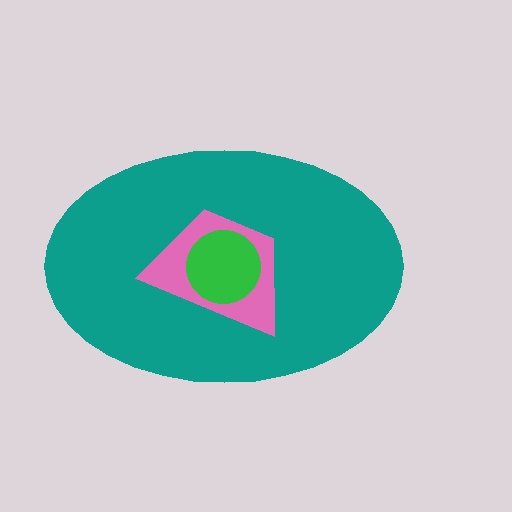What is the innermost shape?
The green circle.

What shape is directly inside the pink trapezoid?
The green circle.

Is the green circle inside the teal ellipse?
Yes.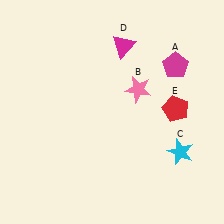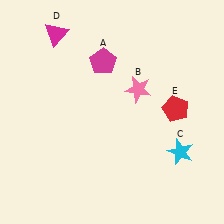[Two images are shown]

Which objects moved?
The objects that moved are: the magenta pentagon (A), the magenta triangle (D).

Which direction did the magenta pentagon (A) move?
The magenta pentagon (A) moved left.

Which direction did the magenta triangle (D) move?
The magenta triangle (D) moved left.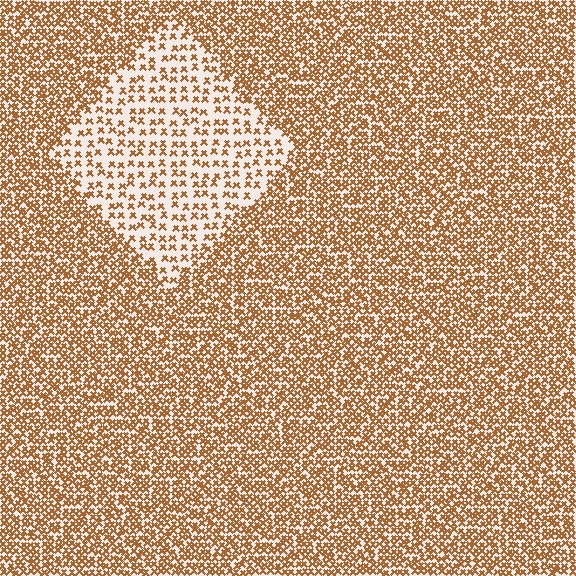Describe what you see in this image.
The image contains small brown elements arranged at two different densities. A diamond-shaped region is visible where the elements are less densely packed than the surrounding area.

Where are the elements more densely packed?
The elements are more densely packed outside the diamond boundary.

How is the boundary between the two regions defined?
The boundary is defined by a change in element density (approximately 2.4x ratio). All elements are the same color, size, and shape.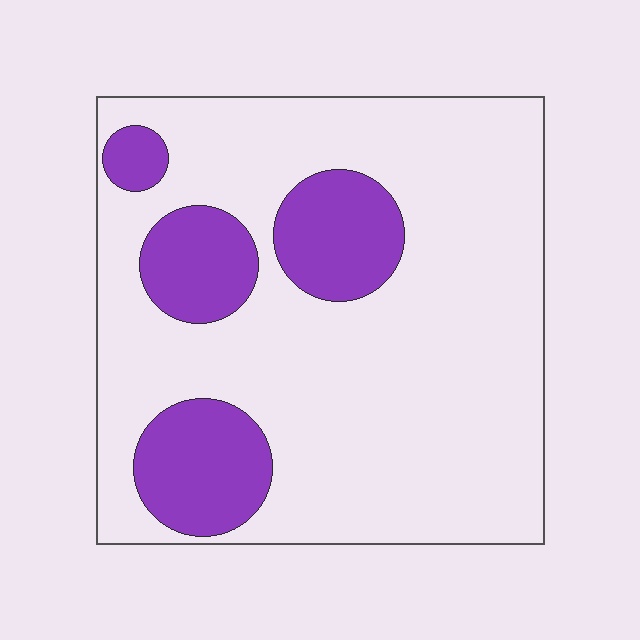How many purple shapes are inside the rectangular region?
4.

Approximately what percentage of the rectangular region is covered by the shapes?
Approximately 20%.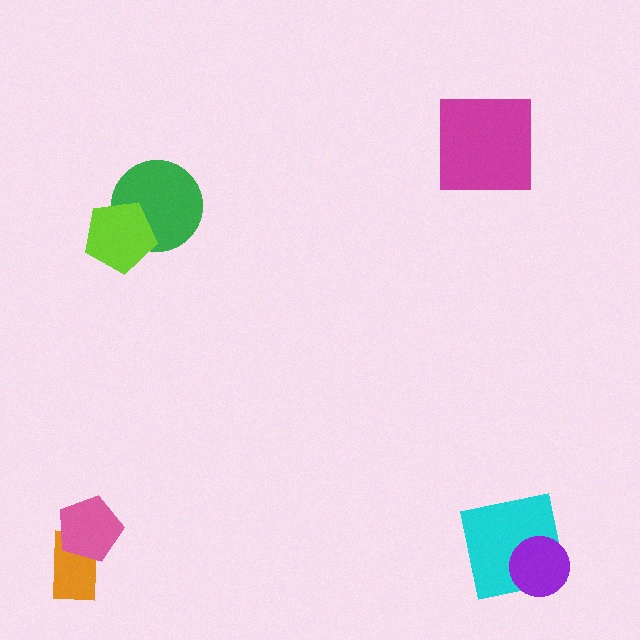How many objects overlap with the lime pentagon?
1 object overlaps with the lime pentagon.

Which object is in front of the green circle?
The lime pentagon is in front of the green circle.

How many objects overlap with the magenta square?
0 objects overlap with the magenta square.